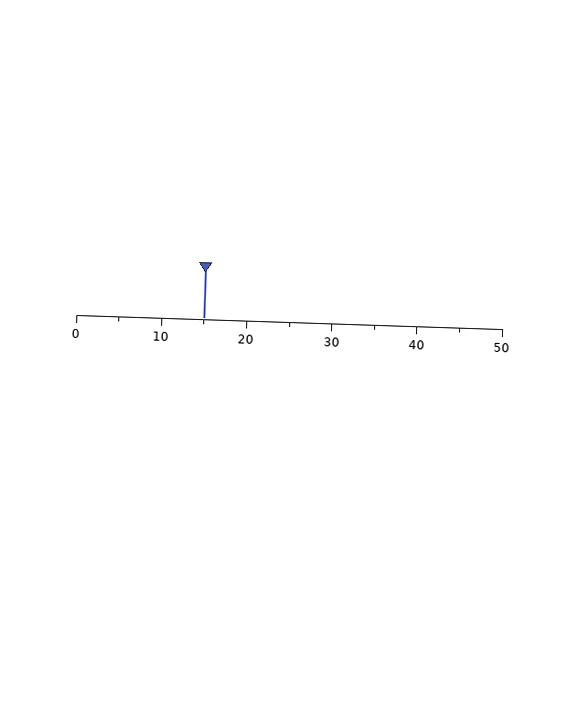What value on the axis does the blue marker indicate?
The marker indicates approximately 15.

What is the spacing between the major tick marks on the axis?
The major ticks are spaced 10 apart.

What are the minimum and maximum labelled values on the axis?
The axis runs from 0 to 50.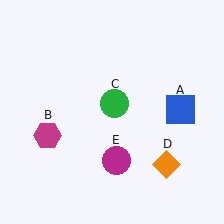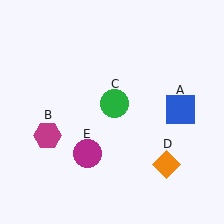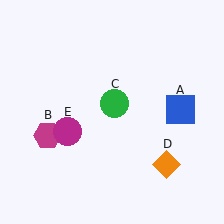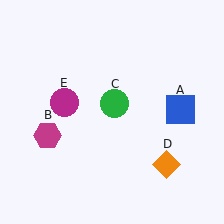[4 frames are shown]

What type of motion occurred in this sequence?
The magenta circle (object E) rotated clockwise around the center of the scene.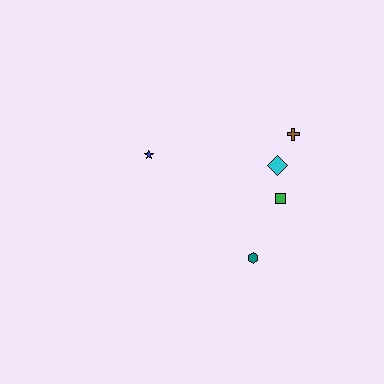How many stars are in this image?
There is 1 star.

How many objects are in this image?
There are 5 objects.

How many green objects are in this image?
There is 1 green object.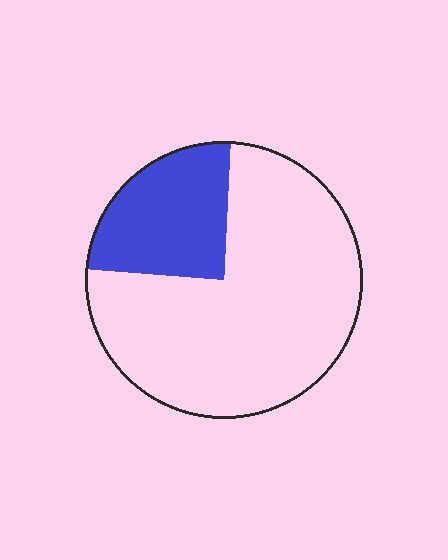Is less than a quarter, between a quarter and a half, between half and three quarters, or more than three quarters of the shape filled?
Less than a quarter.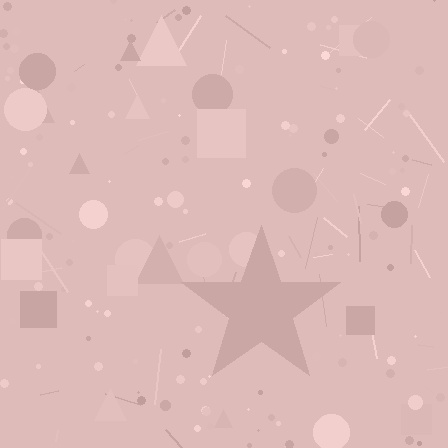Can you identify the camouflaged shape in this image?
The camouflaged shape is a star.